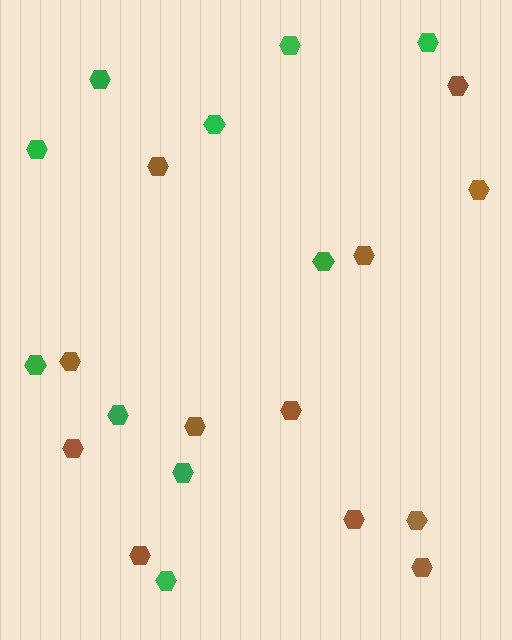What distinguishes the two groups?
There are 2 groups: one group of brown hexagons (12) and one group of green hexagons (10).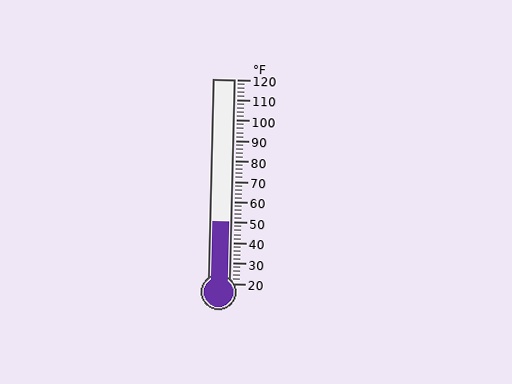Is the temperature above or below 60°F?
The temperature is below 60°F.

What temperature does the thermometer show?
The thermometer shows approximately 50°F.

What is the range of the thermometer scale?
The thermometer scale ranges from 20°F to 120°F.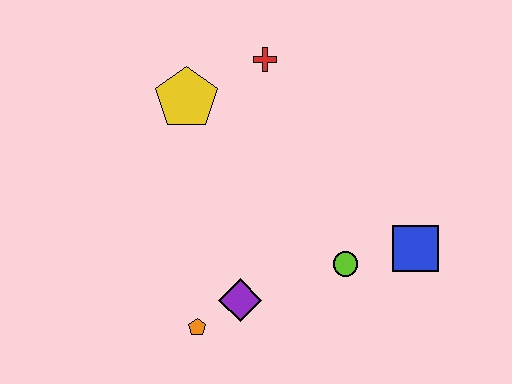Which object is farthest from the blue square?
The yellow pentagon is farthest from the blue square.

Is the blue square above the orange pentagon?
Yes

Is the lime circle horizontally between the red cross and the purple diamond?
No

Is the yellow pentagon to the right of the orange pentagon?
No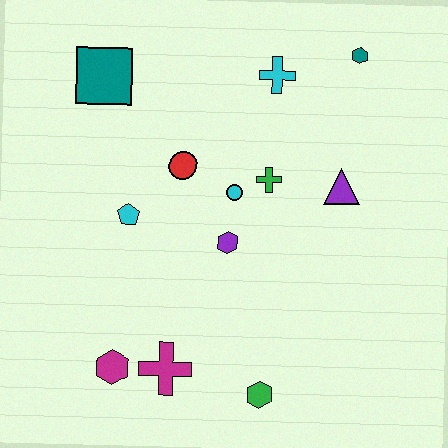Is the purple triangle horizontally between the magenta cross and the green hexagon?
No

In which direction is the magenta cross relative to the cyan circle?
The magenta cross is below the cyan circle.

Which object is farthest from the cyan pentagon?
The teal hexagon is farthest from the cyan pentagon.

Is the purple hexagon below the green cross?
Yes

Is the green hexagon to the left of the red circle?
No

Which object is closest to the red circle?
The cyan circle is closest to the red circle.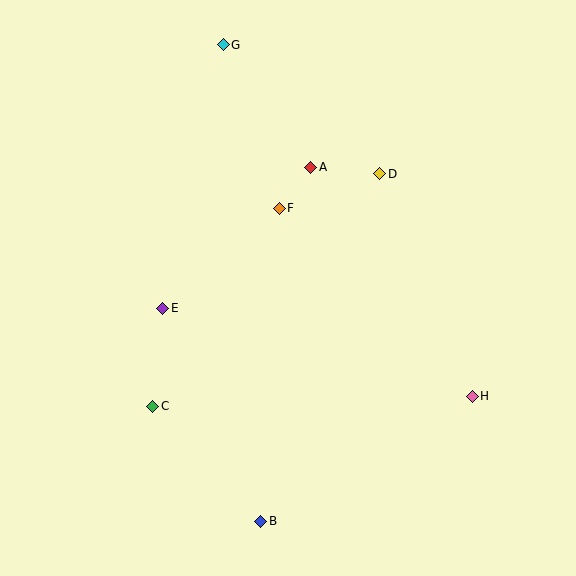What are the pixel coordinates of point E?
Point E is at (163, 308).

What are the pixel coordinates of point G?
Point G is at (223, 45).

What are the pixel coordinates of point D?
Point D is at (380, 174).